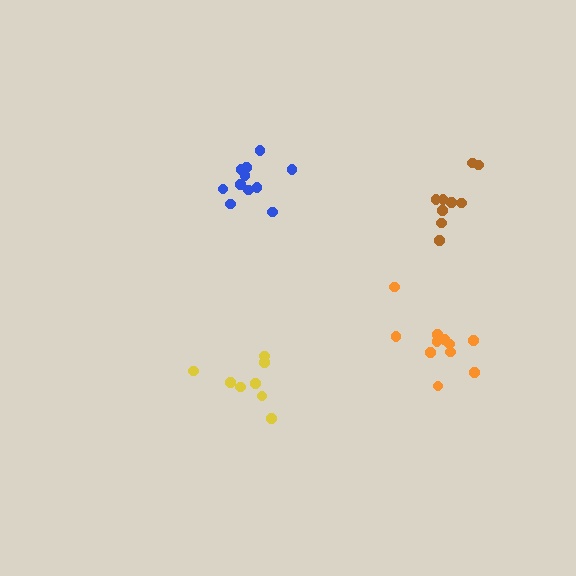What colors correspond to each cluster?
The clusters are colored: orange, yellow, blue, brown.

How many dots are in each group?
Group 1: 11 dots, Group 2: 8 dots, Group 3: 11 dots, Group 4: 9 dots (39 total).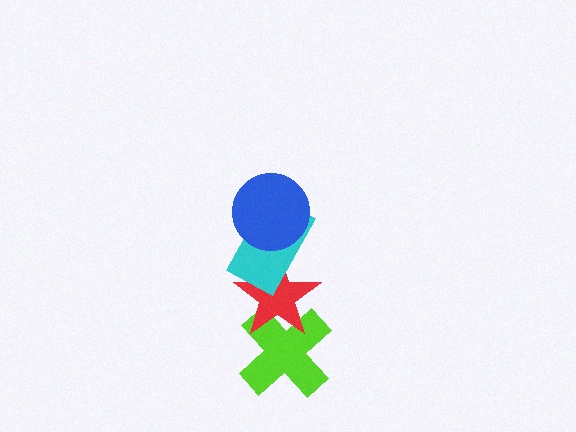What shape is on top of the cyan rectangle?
The blue circle is on top of the cyan rectangle.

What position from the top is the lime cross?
The lime cross is 4th from the top.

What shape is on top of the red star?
The cyan rectangle is on top of the red star.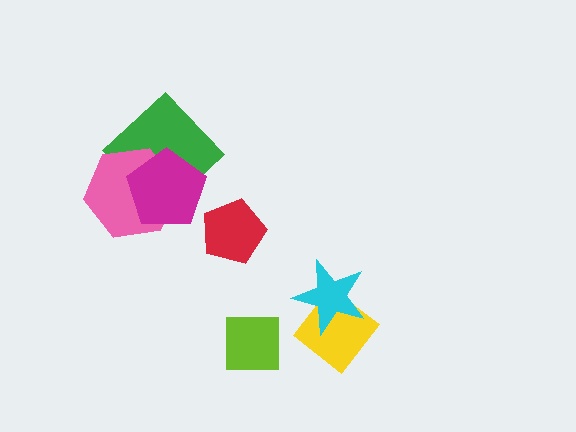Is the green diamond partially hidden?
Yes, it is partially covered by another shape.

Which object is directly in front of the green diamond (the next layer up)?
The pink hexagon is directly in front of the green diamond.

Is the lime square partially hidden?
No, no other shape covers it.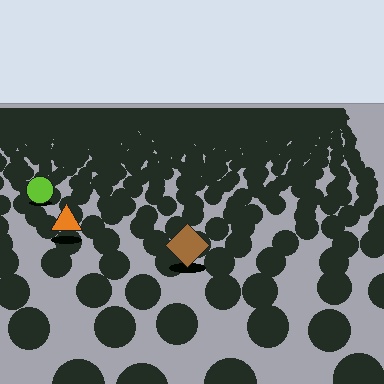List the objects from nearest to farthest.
From nearest to farthest: the brown diamond, the orange triangle, the lime circle.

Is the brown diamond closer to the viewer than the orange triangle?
Yes. The brown diamond is closer — you can tell from the texture gradient: the ground texture is coarser near it.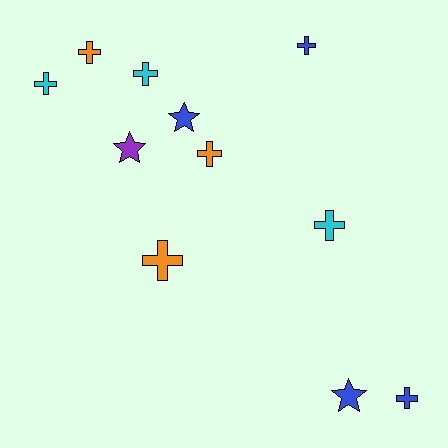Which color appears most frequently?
Blue, with 4 objects.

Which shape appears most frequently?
Cross, with 8 objects.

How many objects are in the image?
There are 11 objects.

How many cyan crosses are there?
There are 3 cyan crosses.